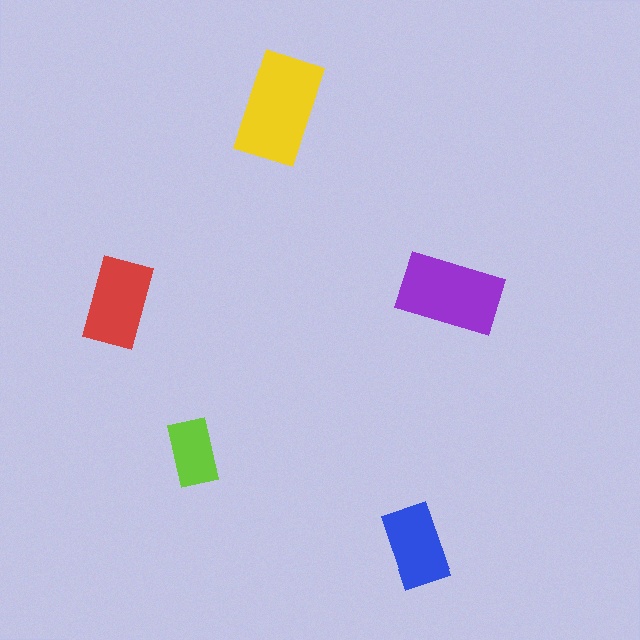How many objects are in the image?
There are 5 objects in the image.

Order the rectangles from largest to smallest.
the yellow one, the purple one, the red one, the blue one, the lime one.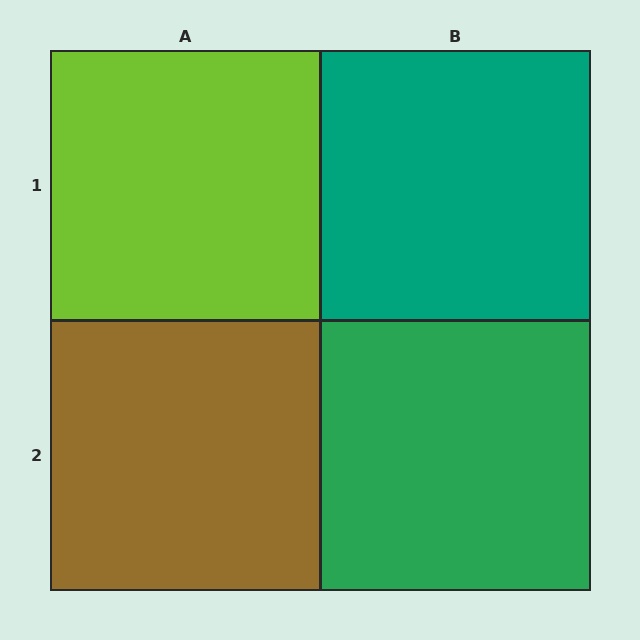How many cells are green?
1 cell is green.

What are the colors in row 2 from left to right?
Brown, green.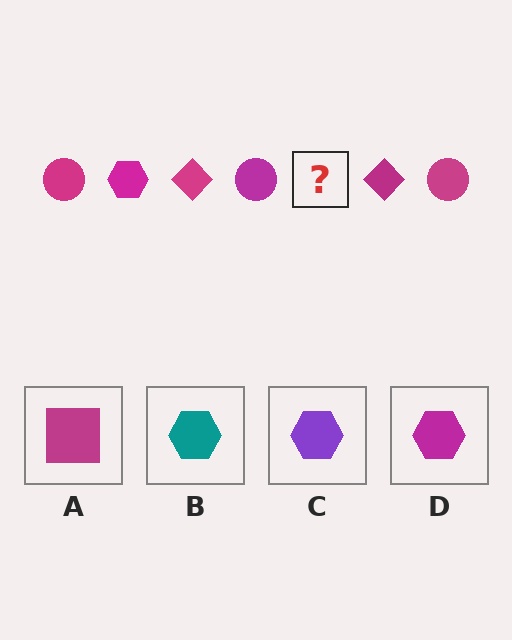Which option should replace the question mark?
Option D.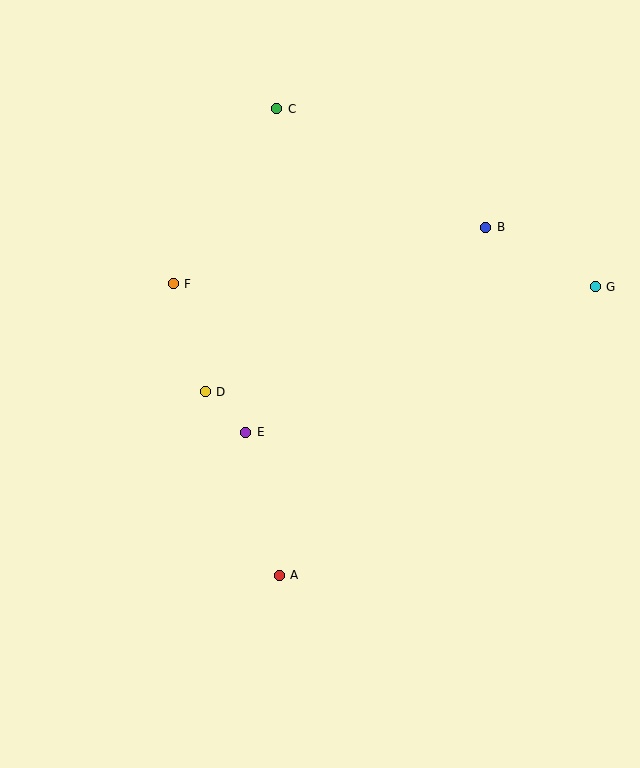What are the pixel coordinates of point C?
Point C is at (277, 109).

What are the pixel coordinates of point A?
Point A is at (279, 575).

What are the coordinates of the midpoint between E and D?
The midpoint between E and D is at (226, 412).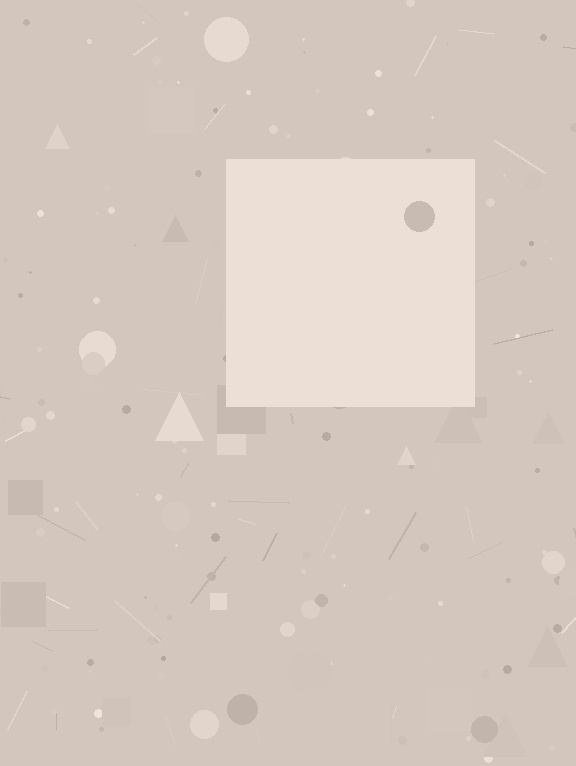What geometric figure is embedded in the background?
A square is embedded in the background.